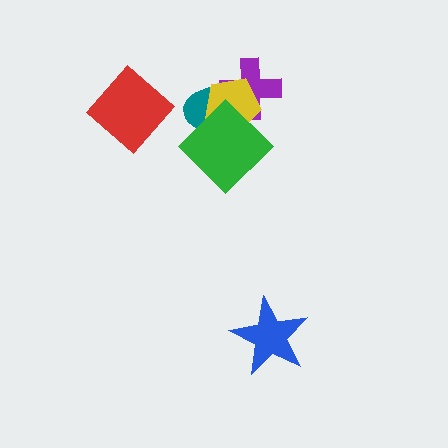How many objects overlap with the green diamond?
3 objects overlap with the green diamond.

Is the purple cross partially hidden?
Yes, it is partially covered by another shape.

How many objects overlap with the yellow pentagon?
3 objects overlap with the yellow pentagon.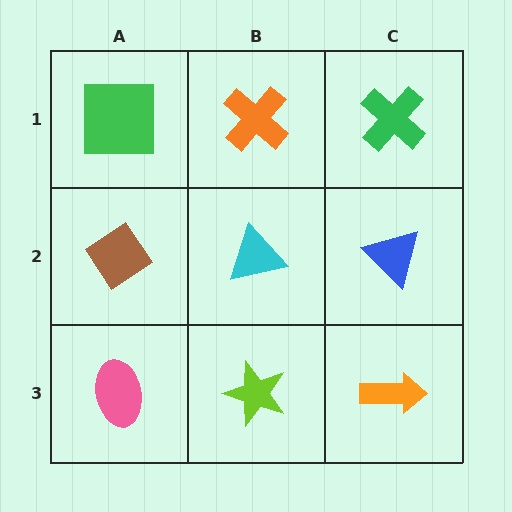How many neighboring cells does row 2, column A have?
3.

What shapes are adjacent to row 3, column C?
A blue triangle (row 2, column C), a lime star (row 3, column B).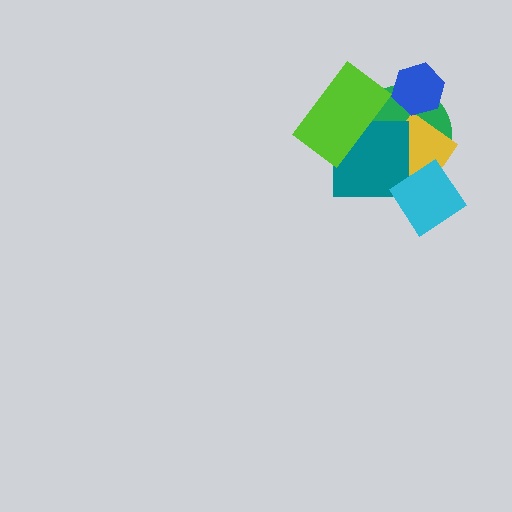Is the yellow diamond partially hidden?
Yes, it is partially covered by another shape.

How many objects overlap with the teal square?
4 objects overlap with the teal square.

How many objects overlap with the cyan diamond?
3 objects overlap with the cyan diamond.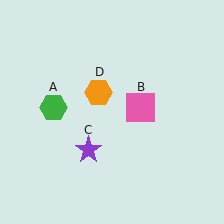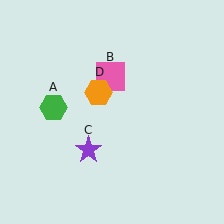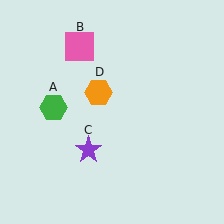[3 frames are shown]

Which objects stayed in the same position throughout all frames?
Green hexagon (object A) and purple star (object C) and orange hexagon (object D) remained stationary.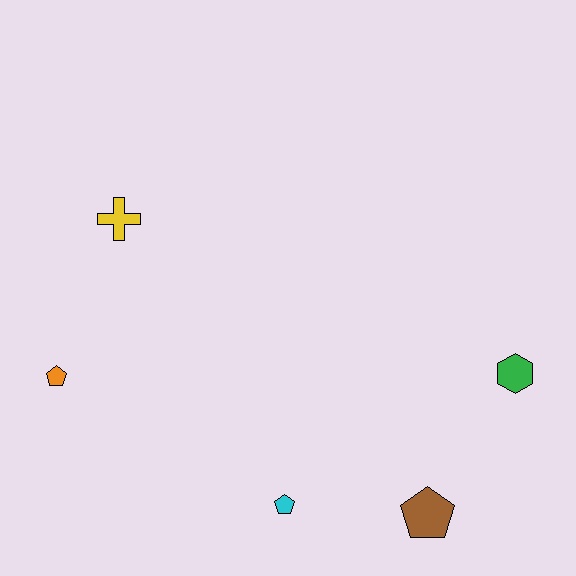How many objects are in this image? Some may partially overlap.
There are 5 objects.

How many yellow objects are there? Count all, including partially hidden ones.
There is 1 yellow object.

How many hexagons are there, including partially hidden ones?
There is 1 hexagon.